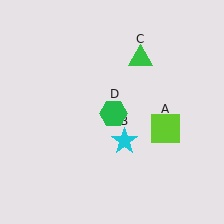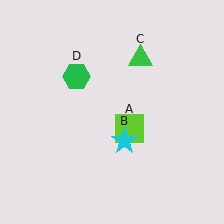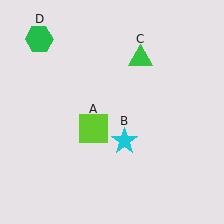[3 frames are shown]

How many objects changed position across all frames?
2 objects changed position: lime square (object A), green hexagon (object D).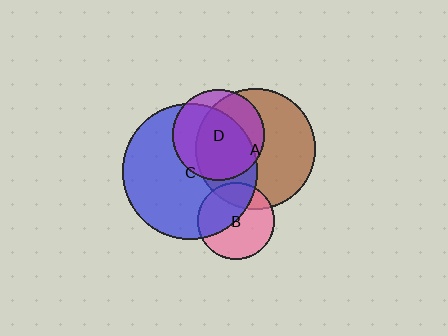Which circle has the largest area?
Circle C (blue).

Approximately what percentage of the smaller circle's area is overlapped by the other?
Approximately 70%.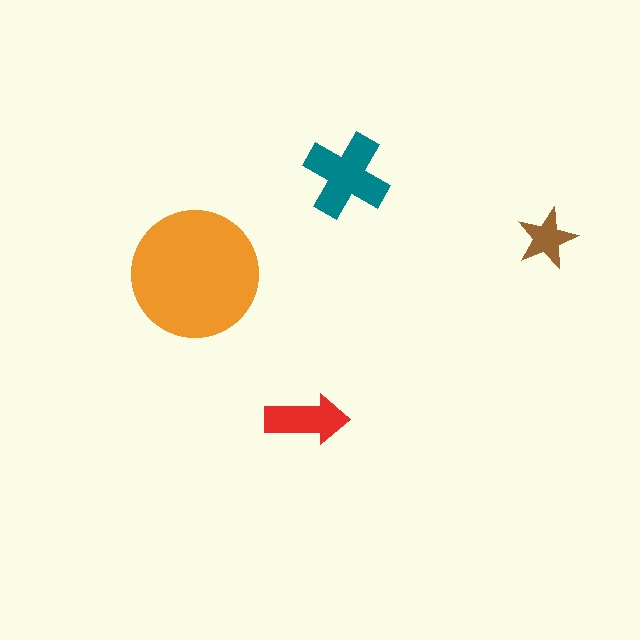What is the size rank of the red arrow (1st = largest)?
3rd.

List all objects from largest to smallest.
The orange circle, the teal cross, the red arrow, the brown star.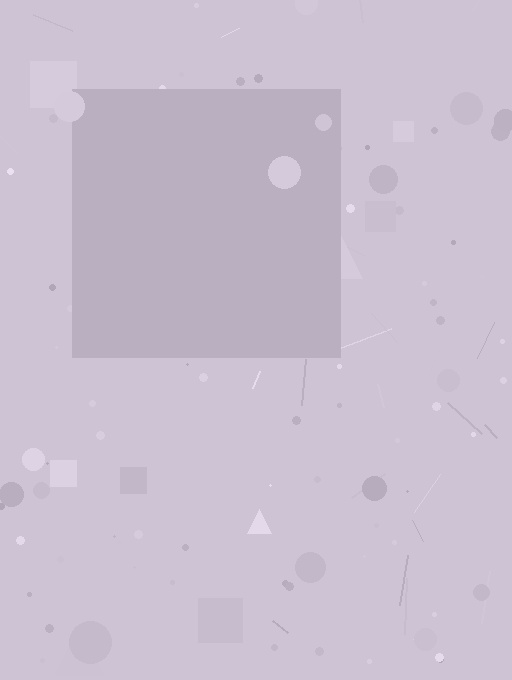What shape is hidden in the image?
A square is hidden in the image.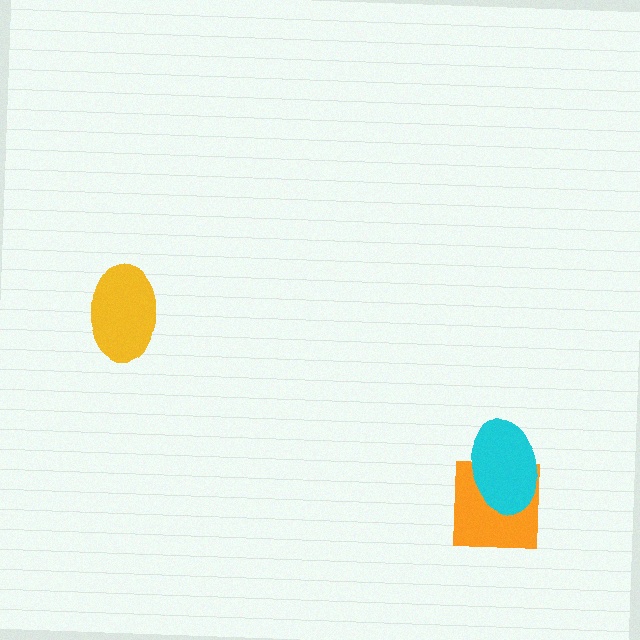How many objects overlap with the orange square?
1 object overlaps with the orange square.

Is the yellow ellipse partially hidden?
No, no other shape covers it.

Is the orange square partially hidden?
Yes, it is partially covered by another shape.